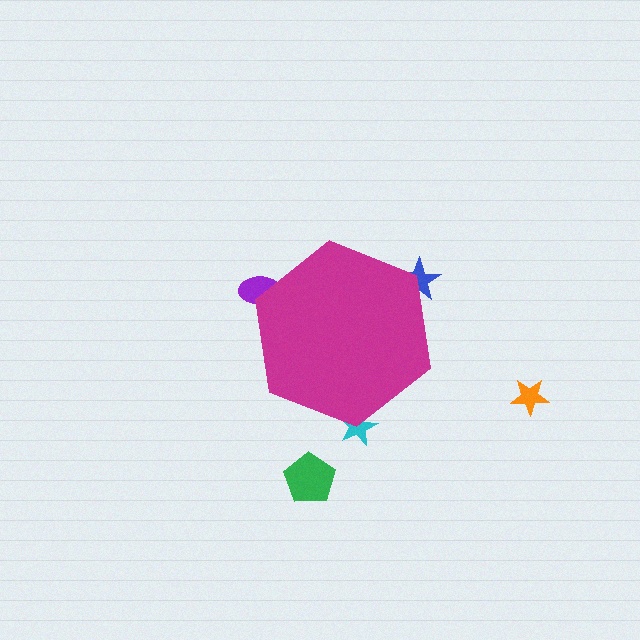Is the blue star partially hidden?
Yes, the blue star is partially hidden behind the magenta hexagon.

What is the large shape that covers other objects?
A magenta hexagon.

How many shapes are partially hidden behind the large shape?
3 shapes are partially hidden.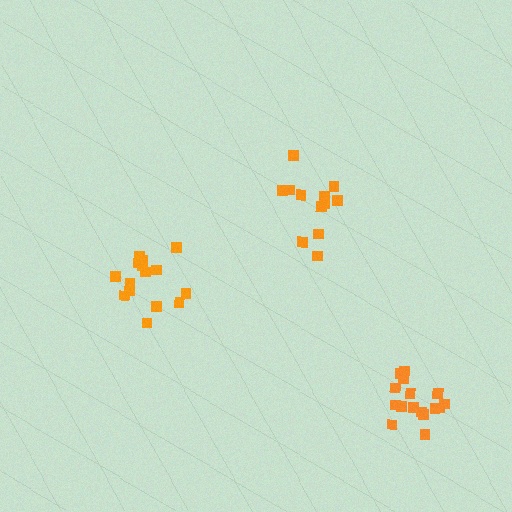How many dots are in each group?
Group 1: 12 dots, Group 2: 16 dots, Group 3: 15 dots (43 total).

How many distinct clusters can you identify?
There are 3 distinct clusters.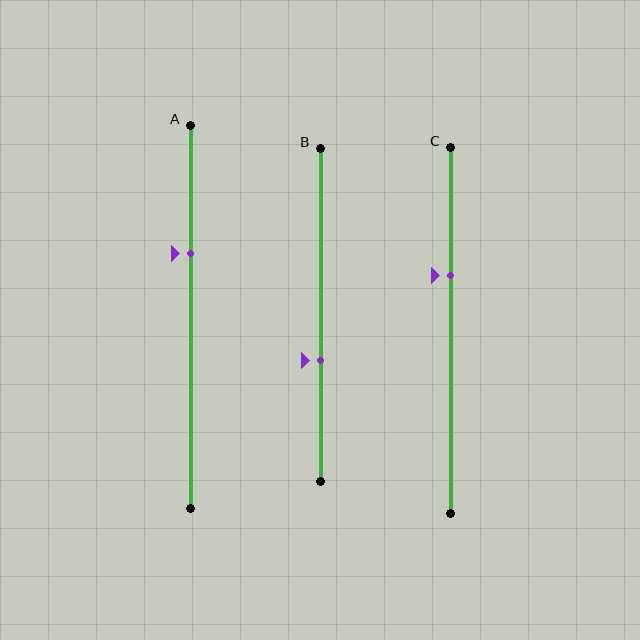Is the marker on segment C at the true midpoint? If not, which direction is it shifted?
No, the marker on segment C is shifted upward by about 15% of the segment length.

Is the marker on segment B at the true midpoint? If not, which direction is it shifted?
No, the marker on segment B is shifted downward by about 14% of the segment length.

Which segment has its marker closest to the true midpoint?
Segment B has its marker closest to the true midpoint.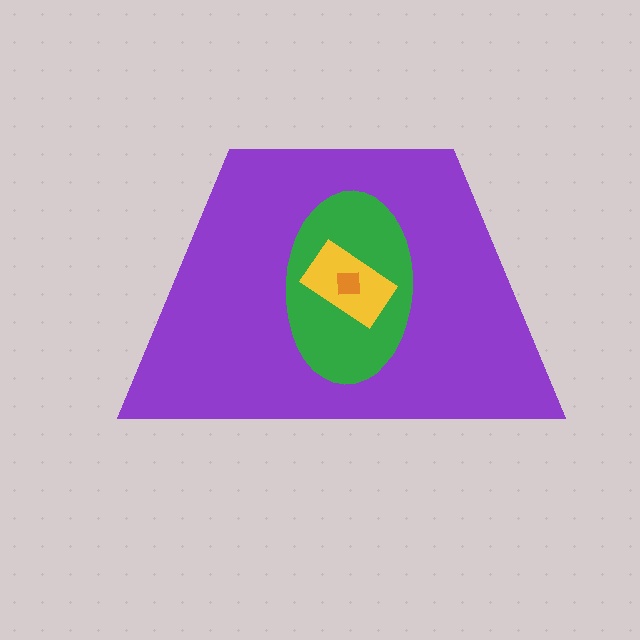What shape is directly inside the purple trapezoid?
The green ellipse.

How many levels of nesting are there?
4.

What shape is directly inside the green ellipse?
The yellow rectangle.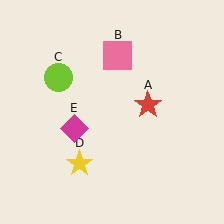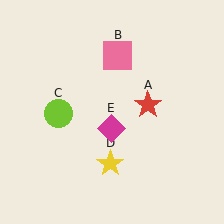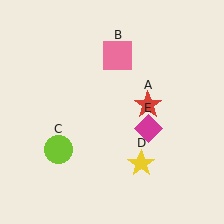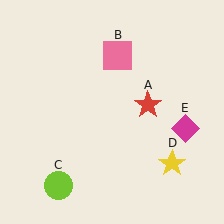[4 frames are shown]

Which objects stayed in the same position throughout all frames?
Red star (object A) and pink square (object B) remained stationary.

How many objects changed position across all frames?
3 objects changed position: lime circle (object C), yellow star (object D), magenta diamond (object E).